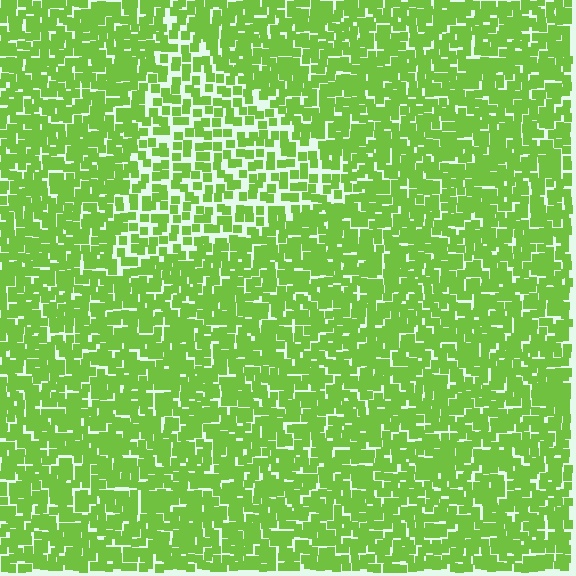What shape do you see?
I see a triangle.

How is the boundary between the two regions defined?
The boundary is defined by a change in element density (approximately 1.7x ratio). All elements are the same color, size, and shape.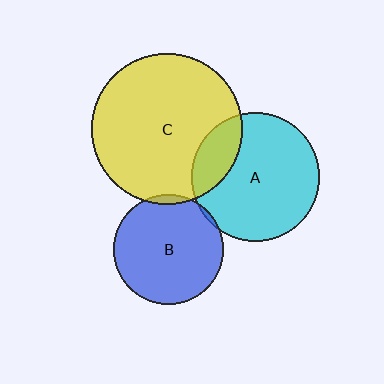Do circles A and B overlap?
Yes.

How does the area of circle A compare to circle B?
Approximately 1.4 times.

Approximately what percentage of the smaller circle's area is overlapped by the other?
Approximately 5%.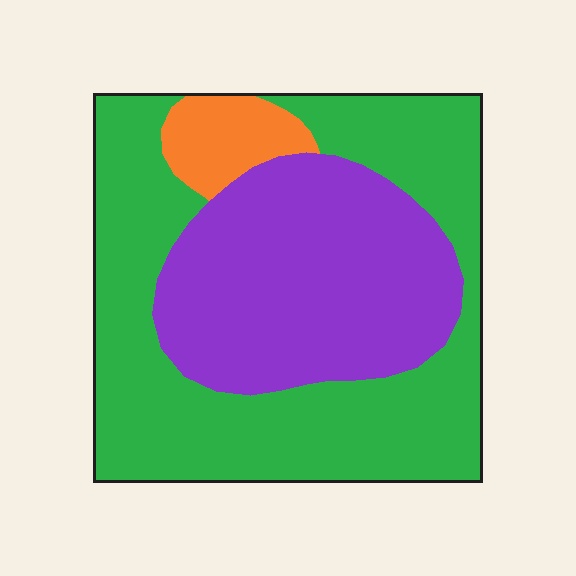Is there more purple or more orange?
Purple.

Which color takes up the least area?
Orange, at roughly 5%.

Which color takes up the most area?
Green, at roughly 55%.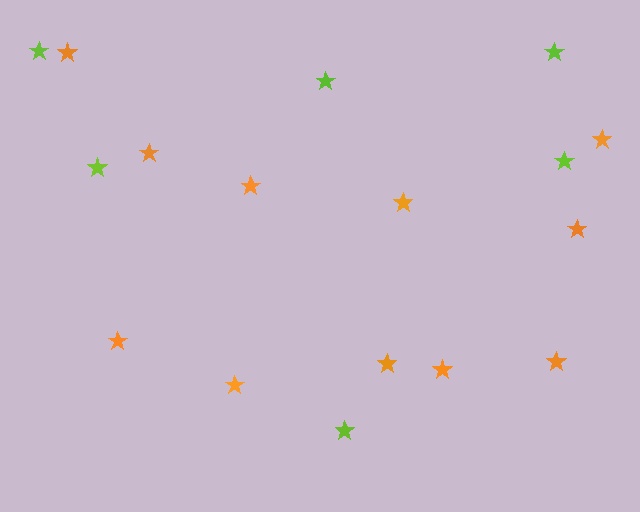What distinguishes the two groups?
There are 2 groups: one group of lime stars (6) and one group of orange stars (11).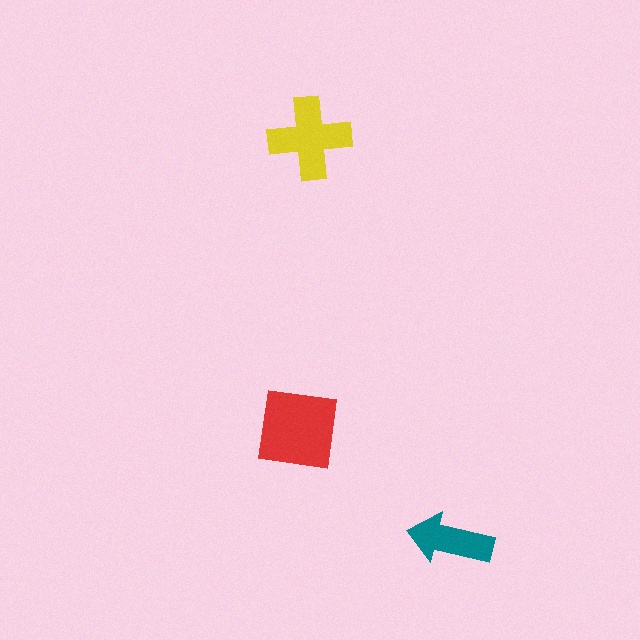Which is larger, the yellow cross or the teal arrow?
The yellow cross.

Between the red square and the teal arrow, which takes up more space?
The red square.